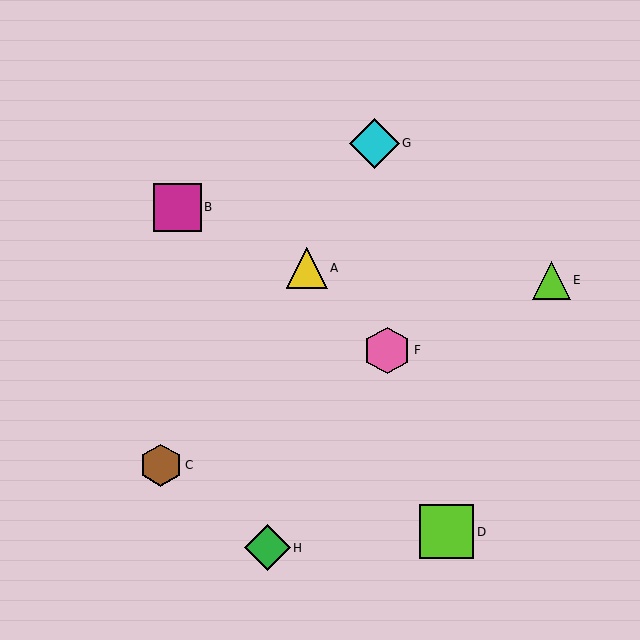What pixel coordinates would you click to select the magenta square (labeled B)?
Click at (177, 208) to select the magenta square B.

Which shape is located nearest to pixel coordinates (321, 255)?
The yellow triangle (labeled A) at (307, 268) is nearest to that location.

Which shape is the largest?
The lime square (labeled D) is the largest.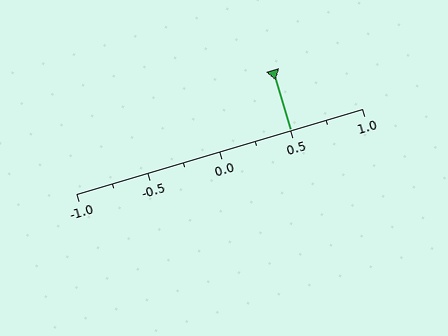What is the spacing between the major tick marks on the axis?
The major ticks are spaced 0.5 apart.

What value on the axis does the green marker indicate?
The marker indicates approximately 0.5.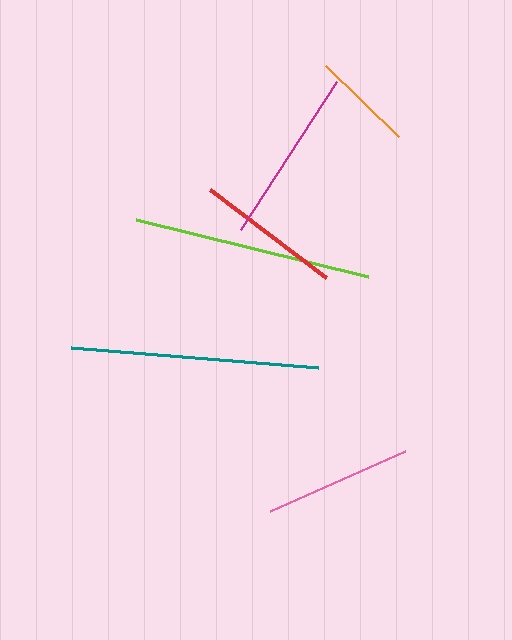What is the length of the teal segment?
The teal segment is approximately 248 pixels long.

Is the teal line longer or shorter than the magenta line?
The teal line is longer than the magenta line.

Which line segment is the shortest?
The orange line is the shortest at approximately 102 pixels.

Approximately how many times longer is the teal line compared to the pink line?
The teal line is approximately 1.7 times the length of the pink line.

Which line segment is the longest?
The teal line is the longest at approximately 248 pixels.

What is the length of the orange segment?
The orange segment is approximately 102 pixels long.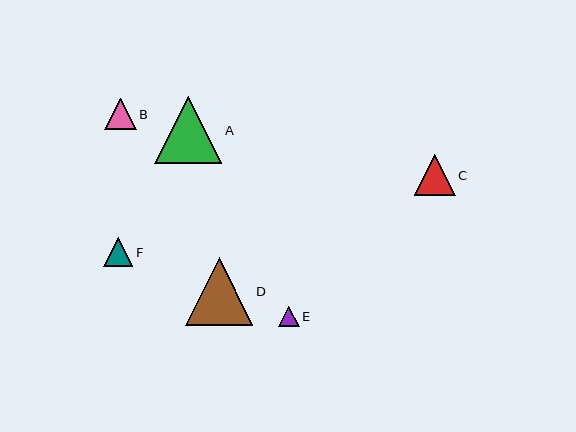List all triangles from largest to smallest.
From largest to smallest: D, A, C, B, F, E.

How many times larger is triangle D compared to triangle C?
Triangle D is approximately 1.6 times the size of triangle C.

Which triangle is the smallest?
Triangle E is the smallest with a size of approximately 21 pixels.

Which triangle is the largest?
Triangle D is the largest with a size of approximately 67 pixels.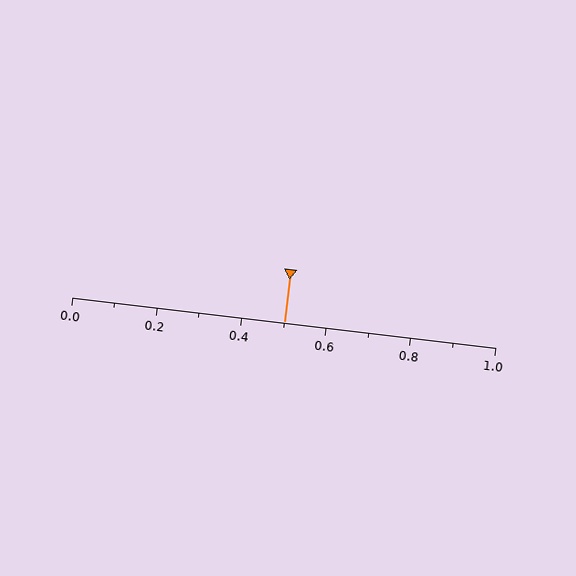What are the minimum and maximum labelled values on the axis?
The axis runs from 0.0 to 1.0.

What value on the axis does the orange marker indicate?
The marker indicates approximately 0.5.